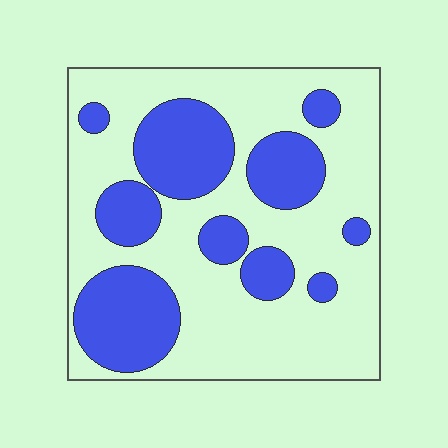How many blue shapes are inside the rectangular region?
10.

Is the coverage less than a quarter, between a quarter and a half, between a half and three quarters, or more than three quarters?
Between a quarter and a half.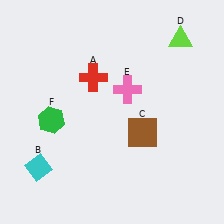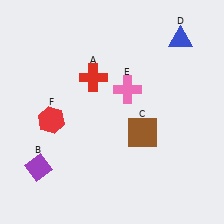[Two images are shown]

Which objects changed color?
B changed from cyan to purple. D changed from lime to blue. F changed from green to red.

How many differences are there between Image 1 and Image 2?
There are 3 differences between the two images.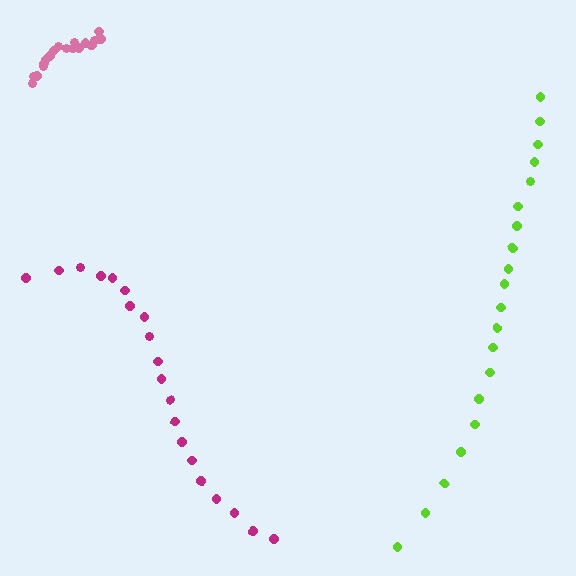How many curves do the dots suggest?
There are 3 distinct paths.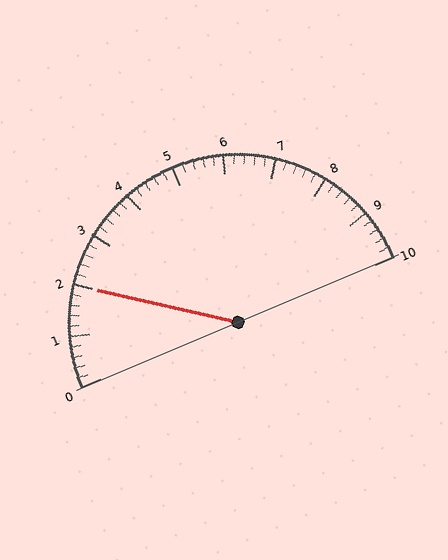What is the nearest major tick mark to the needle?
The nearest major tick mark is 2.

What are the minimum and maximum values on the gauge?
The gauge ranges from 0 to 10.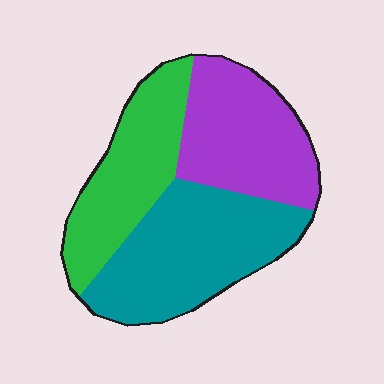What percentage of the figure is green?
Green covers 29% of the figure.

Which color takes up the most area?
Teal, at roughly 40%.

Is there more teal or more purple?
Teal.